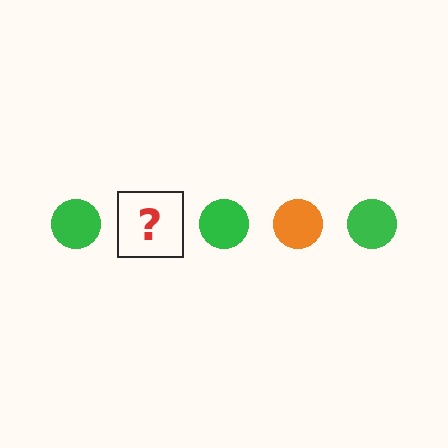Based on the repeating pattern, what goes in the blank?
The blank should be an orange circle.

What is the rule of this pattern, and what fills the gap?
The rule is that the pattern cycles through green, orange circles. The gap should be filled with an orange circle.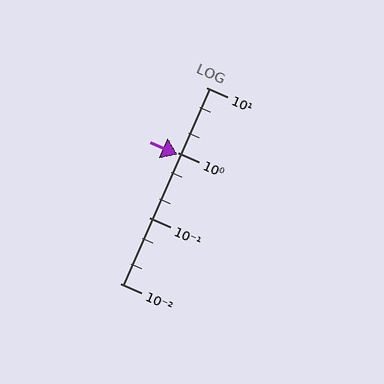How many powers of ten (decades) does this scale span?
The scale spans 3 decades, from 0.01 to 10.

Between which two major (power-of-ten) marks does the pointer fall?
The pointer is between 0.1 and 1.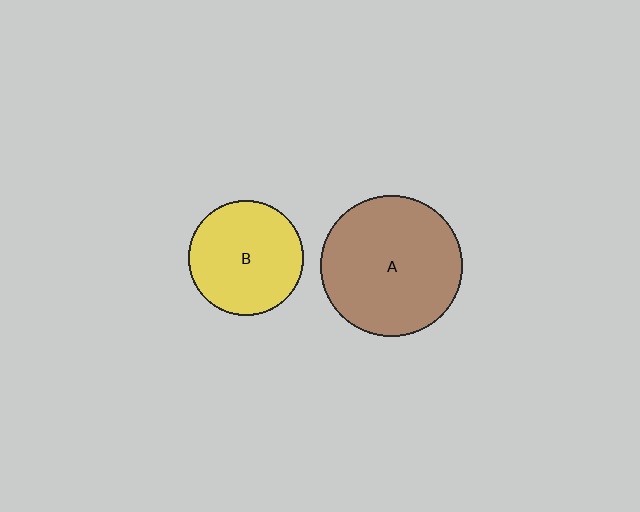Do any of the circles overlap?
No, none of the circles overlap.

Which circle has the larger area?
Circle A (brown).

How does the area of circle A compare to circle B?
Approximately 1.5 times.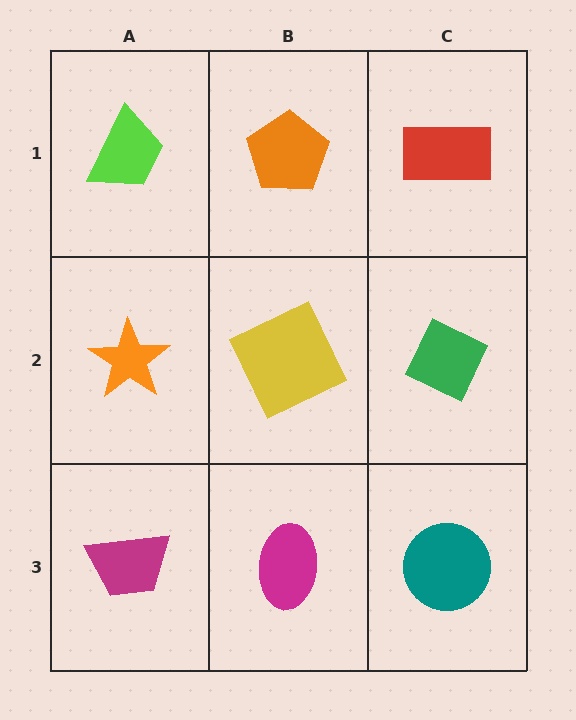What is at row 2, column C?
A green diamond.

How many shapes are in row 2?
3 shapes.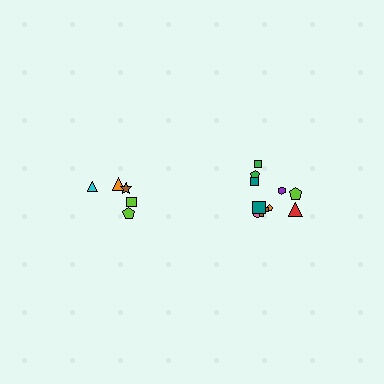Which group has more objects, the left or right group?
The right group.